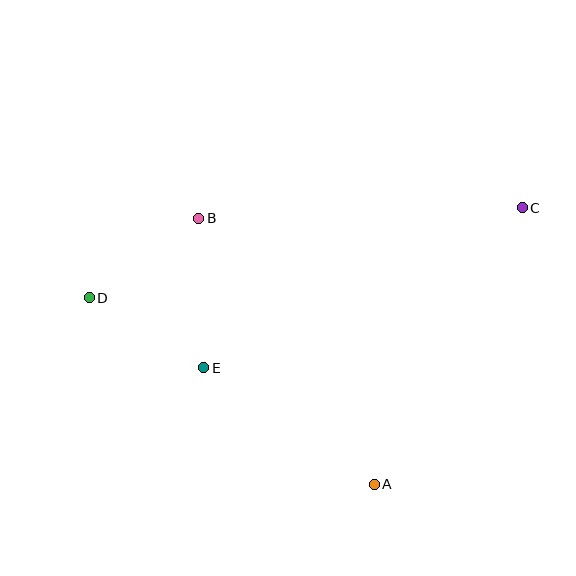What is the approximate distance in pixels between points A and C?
The distance between A and C is approximately 314 pixels.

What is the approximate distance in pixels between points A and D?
The distance between A and D is approximately 341 pixels.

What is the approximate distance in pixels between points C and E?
The distance between C and E is approximately 357 pixels.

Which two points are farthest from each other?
Points C and D are farthest from each other.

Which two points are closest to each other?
Points D and E are closest to each other.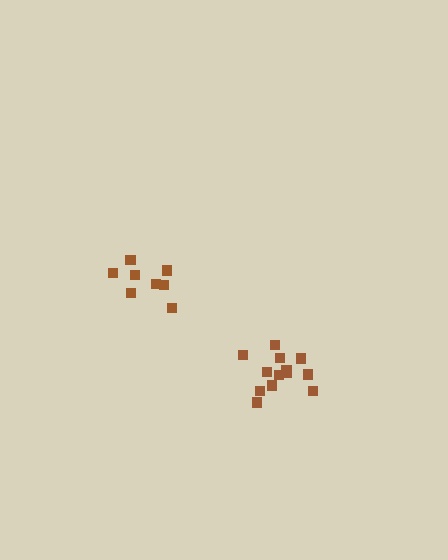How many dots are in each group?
Group 1: 8 dots, Group 2: 13 dots (21 total).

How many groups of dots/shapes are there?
There are 2 groups.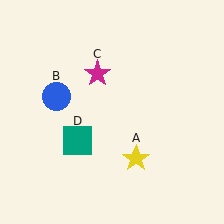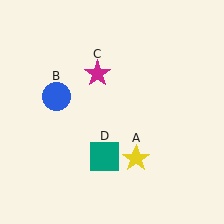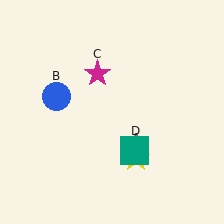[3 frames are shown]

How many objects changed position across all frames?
1 object changed position: teal square (object D).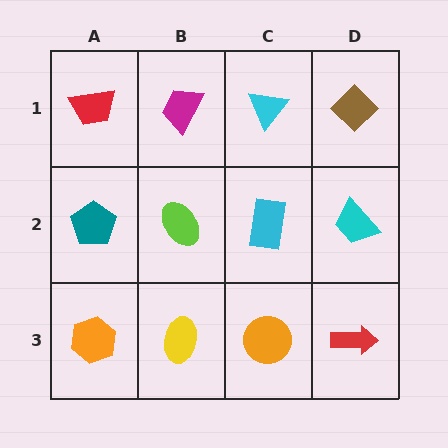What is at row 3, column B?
A yellow ellipse.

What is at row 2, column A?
A teal pentagon.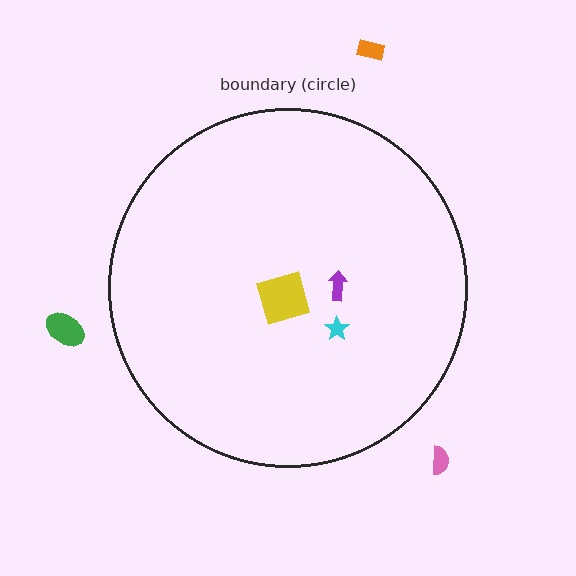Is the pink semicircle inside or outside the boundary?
Outside.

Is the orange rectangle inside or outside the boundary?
Outside.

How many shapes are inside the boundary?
3 inside, 3 outside.